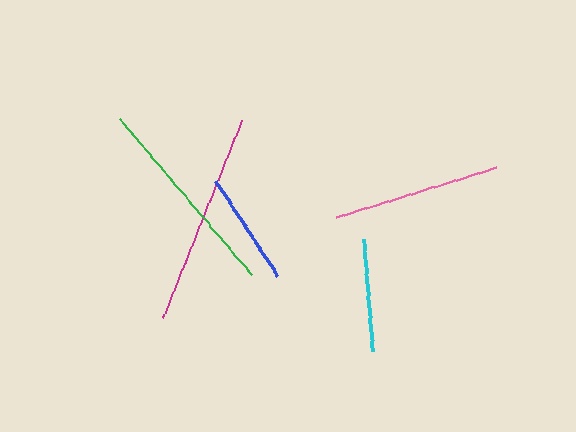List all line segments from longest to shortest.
From longest to shortest: magenta, green, pink, blue, cyan.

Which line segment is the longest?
The magenta line is the longest at approximately 213 pixels.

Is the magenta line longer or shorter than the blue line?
The magenta line is longer than the blue line.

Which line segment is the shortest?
The cyan line is the shortest at approximately 112 pixels.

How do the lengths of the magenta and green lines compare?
The magenta and green lines are approximately the same length.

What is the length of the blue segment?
The blue segment is approximately 114 pixels long.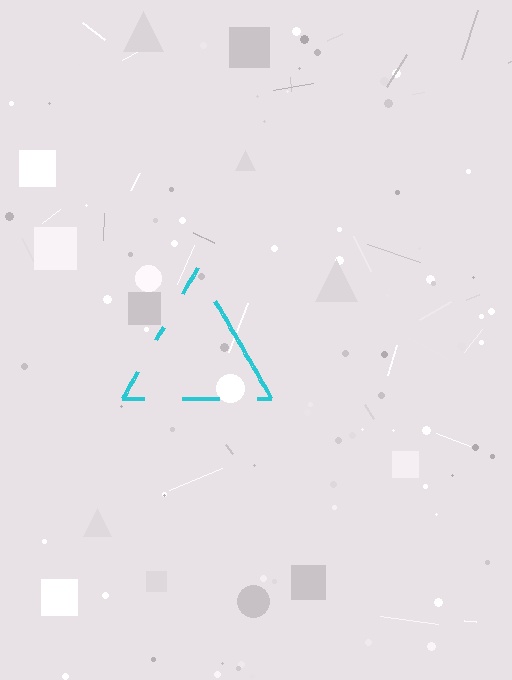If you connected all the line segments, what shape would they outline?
They would outline a triangle.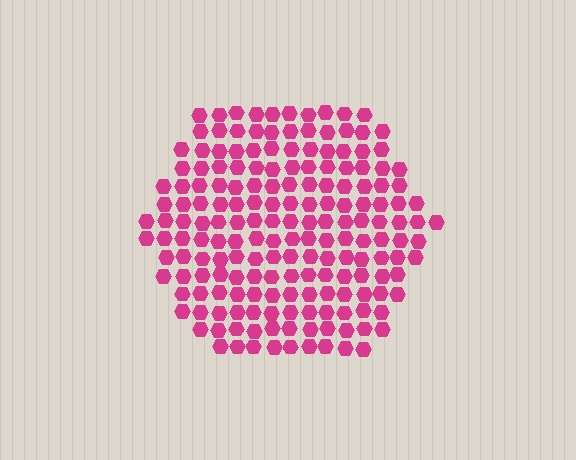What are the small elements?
The small elements are hexagons.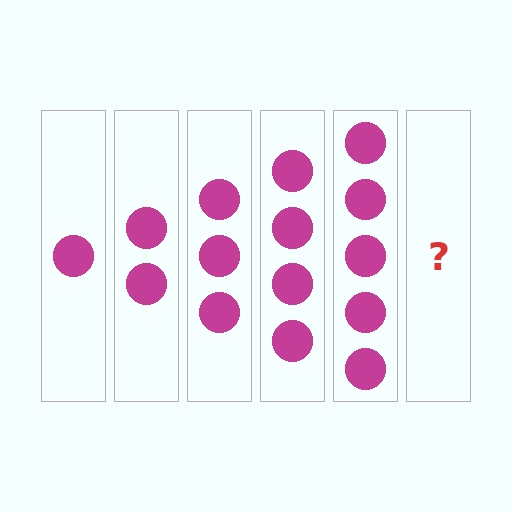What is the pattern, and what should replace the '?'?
The pattern is that each step adds one more circle. The '?' should be 6 circles.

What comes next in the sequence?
The next element should be 6 circles.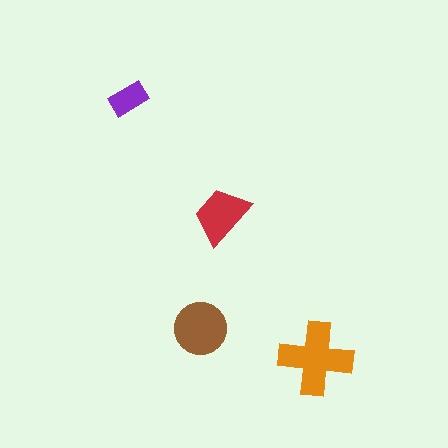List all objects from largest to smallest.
The orange cross, the brown circle, the red trapezoid, the purple rectangle.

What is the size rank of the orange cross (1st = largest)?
1st.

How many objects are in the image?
There are 4 objects in the image.